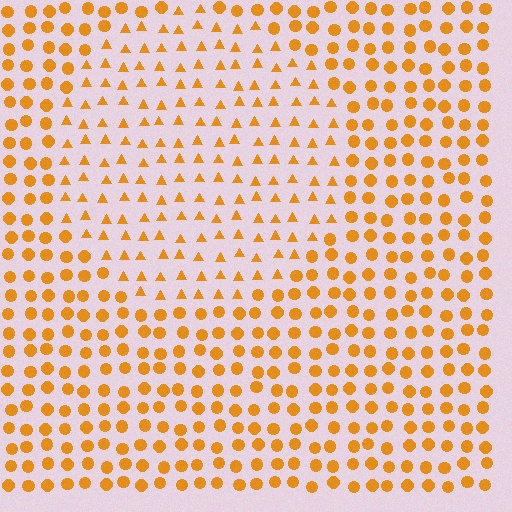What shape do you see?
I see a circle.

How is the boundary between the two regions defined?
The boundary is defined by a change in element shape: triangles inside vs. circles outside. All elements share the same color and spacing.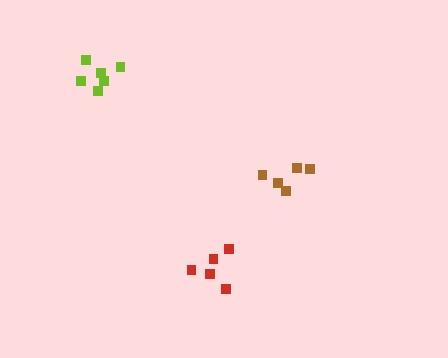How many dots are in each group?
Group 1: 5 dots, Group 2: 5 dots, Group 3: 6 dots (16 total).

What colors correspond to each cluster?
The clusters are colored: red, brown, lime.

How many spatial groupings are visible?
There are 3 spatial groupings.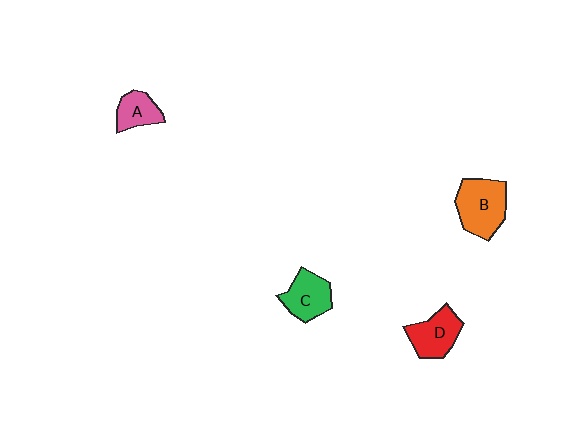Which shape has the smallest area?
Shape A (pink).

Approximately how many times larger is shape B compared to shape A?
Approximately 1.8 times.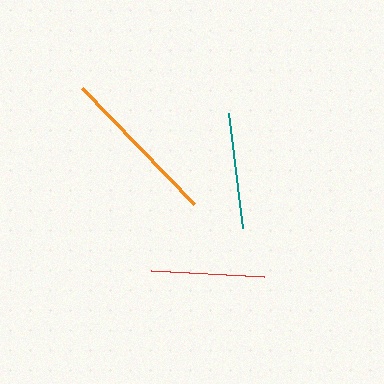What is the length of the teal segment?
The teal segment is approximately 115 pixels long.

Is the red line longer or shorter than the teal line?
The teal line is longer than the red line.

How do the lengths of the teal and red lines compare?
The teal and red lines are approximately the same length.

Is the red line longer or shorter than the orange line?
The orange line is longer than the red line.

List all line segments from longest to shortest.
From longest to shortest: orange, teal, red.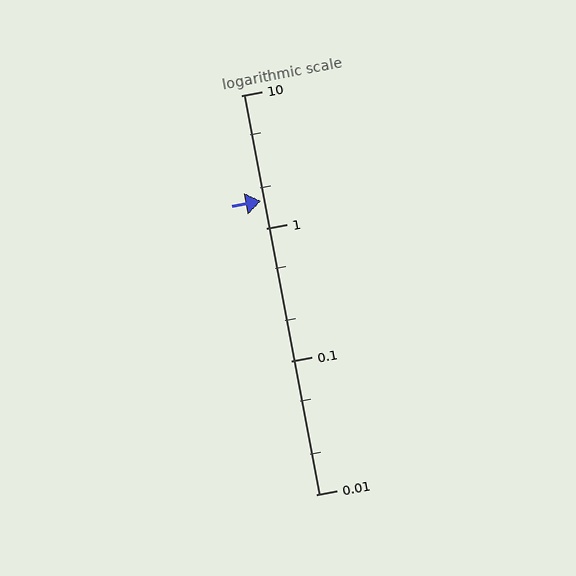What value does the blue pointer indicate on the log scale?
The pointer indicates approximately 1.6.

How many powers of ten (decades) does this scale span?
The scale spans 3 decades, from 0.01 to 10.